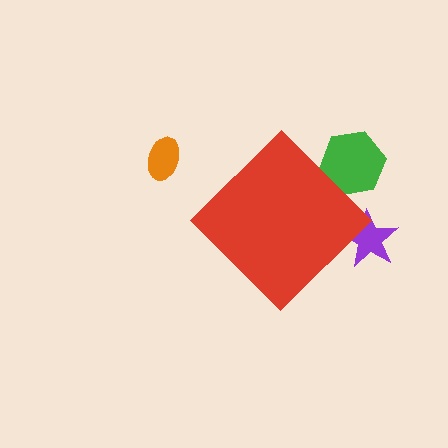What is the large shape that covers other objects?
A red diamond.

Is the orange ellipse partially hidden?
No, the orange ellipse is fully visible.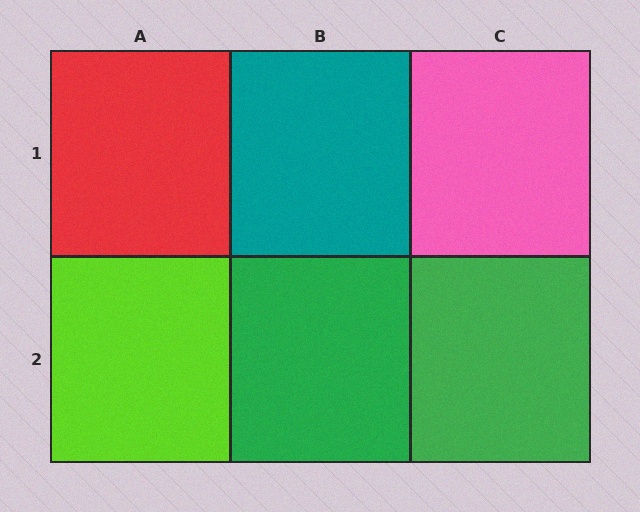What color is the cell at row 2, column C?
Green.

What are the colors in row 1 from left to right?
Red, teal, pink.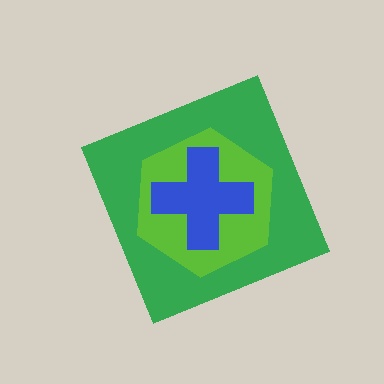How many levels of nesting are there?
3.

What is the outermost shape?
The green diamond.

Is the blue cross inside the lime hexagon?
Yes.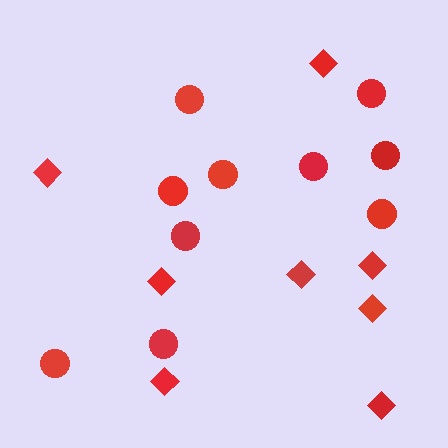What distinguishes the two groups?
There are 2 groups: one group of circles (10) and one group of diamonds (8).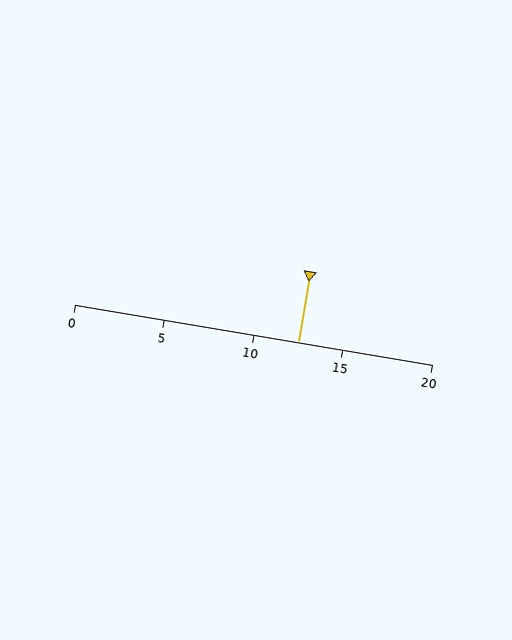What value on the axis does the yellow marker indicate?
The marker indicates approximately 12.5.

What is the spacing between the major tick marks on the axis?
The major ticks are spaced 5 apart.